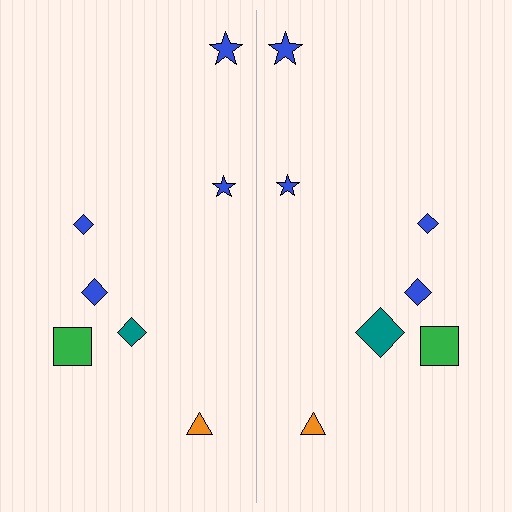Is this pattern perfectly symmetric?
No, the pattern is not perfectly symmetric. The teal diamond on the right side has a different size than its mirror counterpart.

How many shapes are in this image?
There are 14 shapes in this image.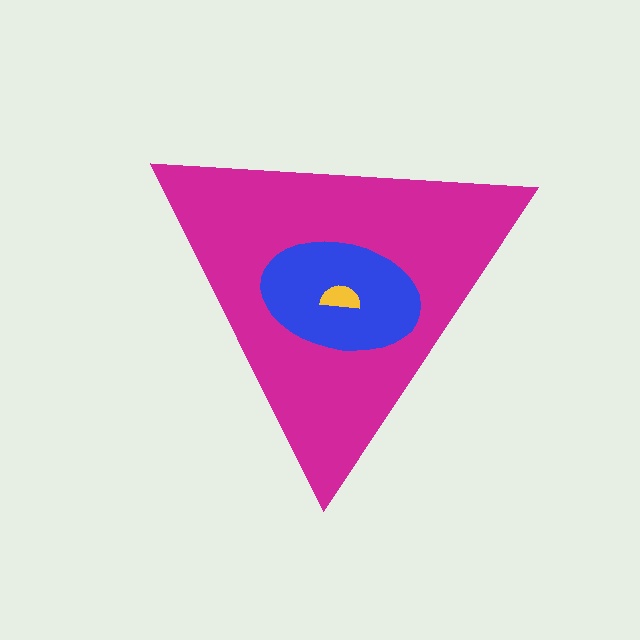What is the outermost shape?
The magenta triangle.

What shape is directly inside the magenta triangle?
The blue ellipse.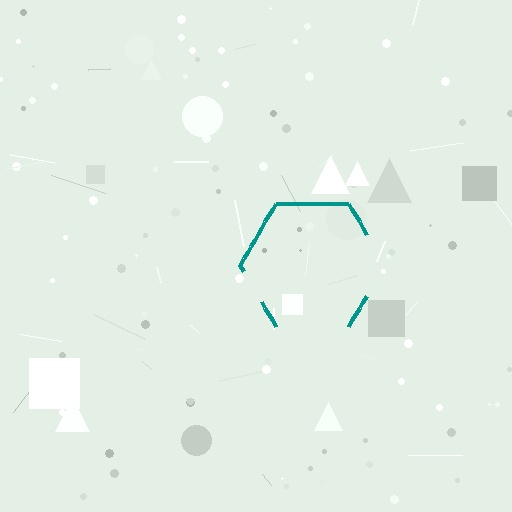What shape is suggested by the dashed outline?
The dashed outline suggests a hexagon.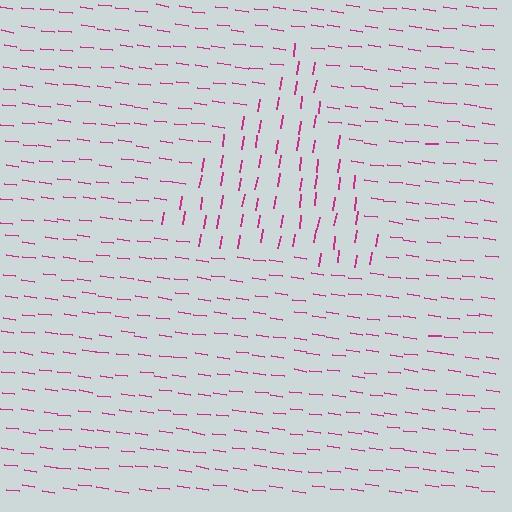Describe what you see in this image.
The image is filled with small magenta line segments. A triangle region in the image has lines oriented differently from the surrounding lines, creating a visible texture boundary.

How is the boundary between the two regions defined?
The boundary is defined purely by a change in line orientation (approximately 89 degrees difference). All lines are the same color and thickness.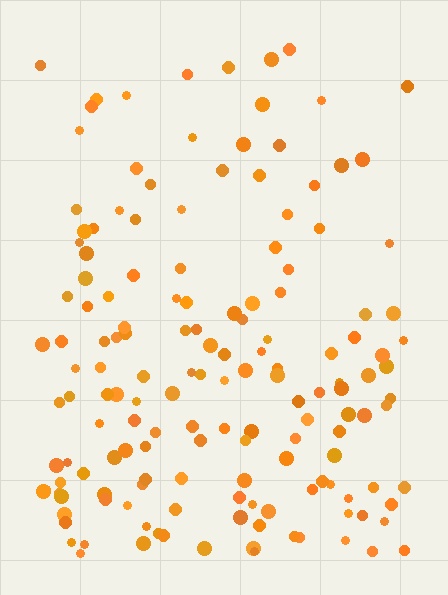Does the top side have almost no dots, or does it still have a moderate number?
Still a moderate number, just noticeably fewer than the bottom.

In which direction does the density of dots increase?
From top to bottom, with the bottom side densest.